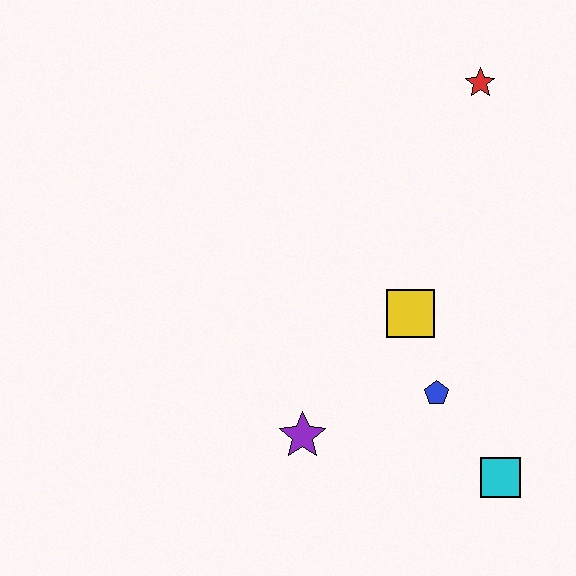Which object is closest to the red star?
The yellow square is closest to the red star.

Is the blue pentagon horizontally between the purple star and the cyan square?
Yes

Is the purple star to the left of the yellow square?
Yes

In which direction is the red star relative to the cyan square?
The red star is above the cyan square.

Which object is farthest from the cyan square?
The red star is farthest from the cyan square.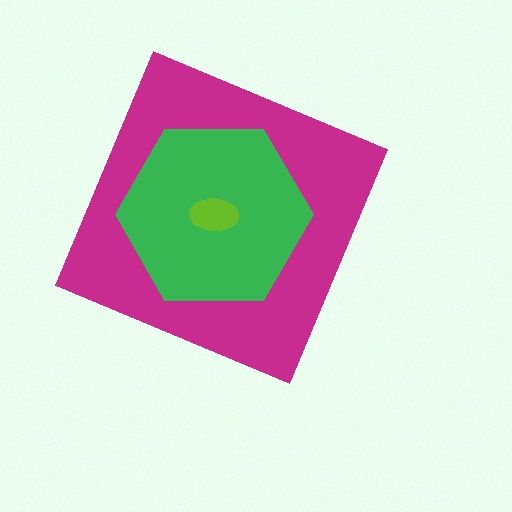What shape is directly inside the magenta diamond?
The green hexagon.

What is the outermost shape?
The magenta diamond.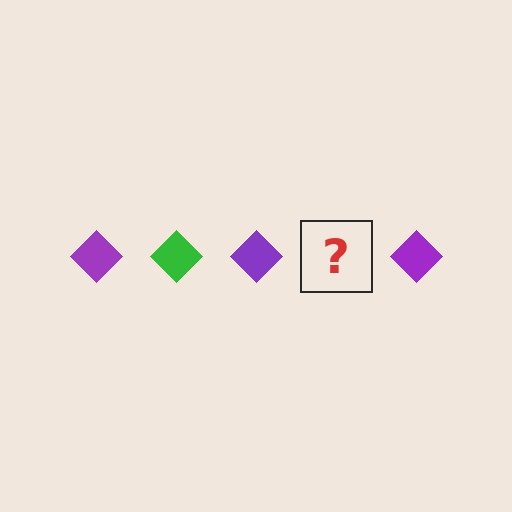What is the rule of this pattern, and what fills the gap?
The rule is that the pattern cycles through purple, green diamonds. The gap should be filled with a green diamond.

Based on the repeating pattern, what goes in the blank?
The blank should be a green diamond.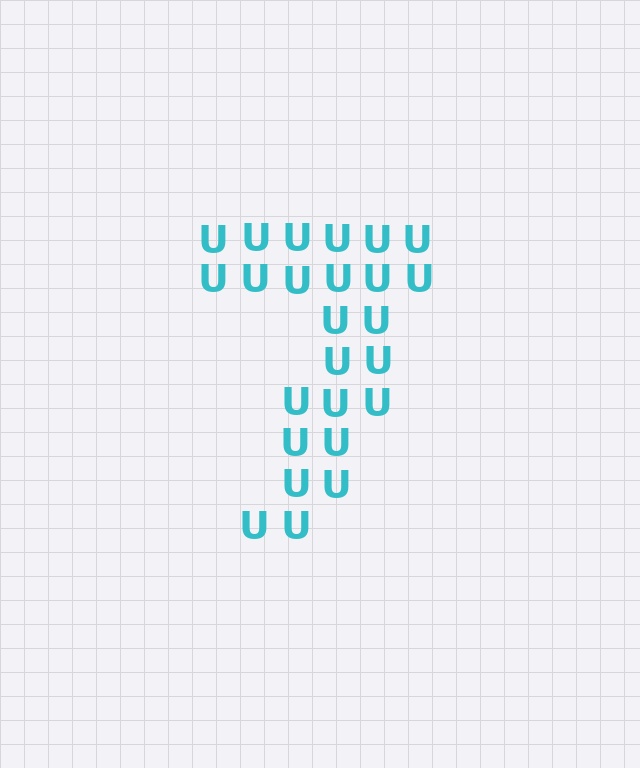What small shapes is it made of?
It is made of small letter U's.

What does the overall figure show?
The overall figure shows the digit 7.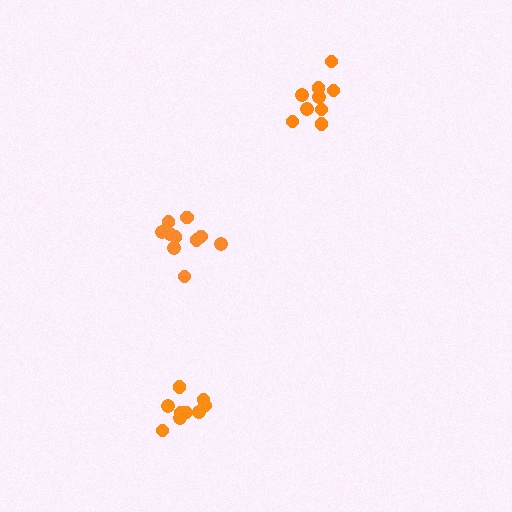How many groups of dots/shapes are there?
There are 3 groups.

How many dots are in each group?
Group 1: 10 dots, Group 2: 9 dots, Group 3: 9 dots (28 total).